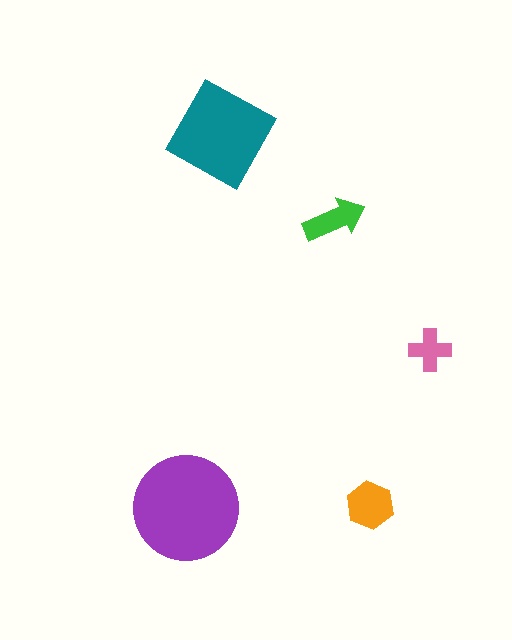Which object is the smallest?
The pink cross.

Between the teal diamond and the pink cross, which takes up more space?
The teal diamond.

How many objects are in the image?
There are 5 objects in the image.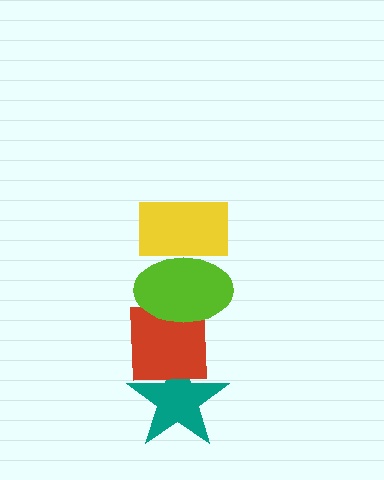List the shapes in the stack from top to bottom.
From top to bottom: the yellow rectangle, the lime ellipse, the red square, the teal star.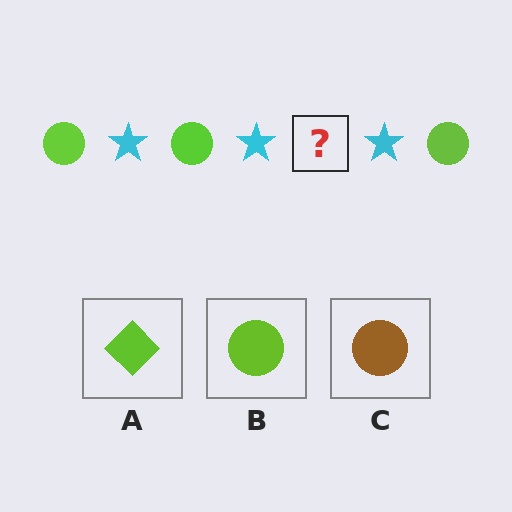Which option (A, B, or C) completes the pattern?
B.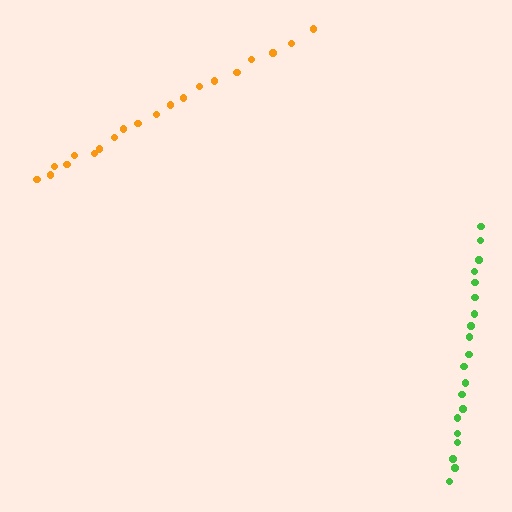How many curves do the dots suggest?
There are 2 distinct paths.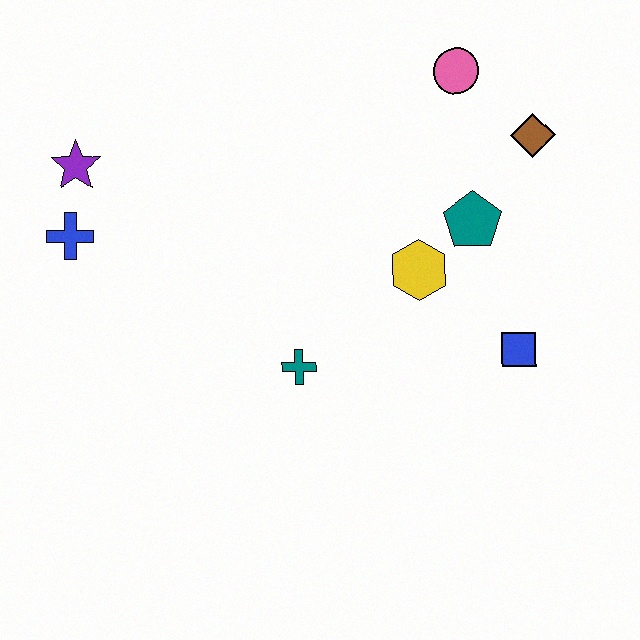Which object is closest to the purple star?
The blue cross is closest to the purple star.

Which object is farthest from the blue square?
The purple star is farthest from the blue square.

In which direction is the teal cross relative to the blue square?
The teal cross is to the left of the blue square.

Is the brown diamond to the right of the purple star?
Yes